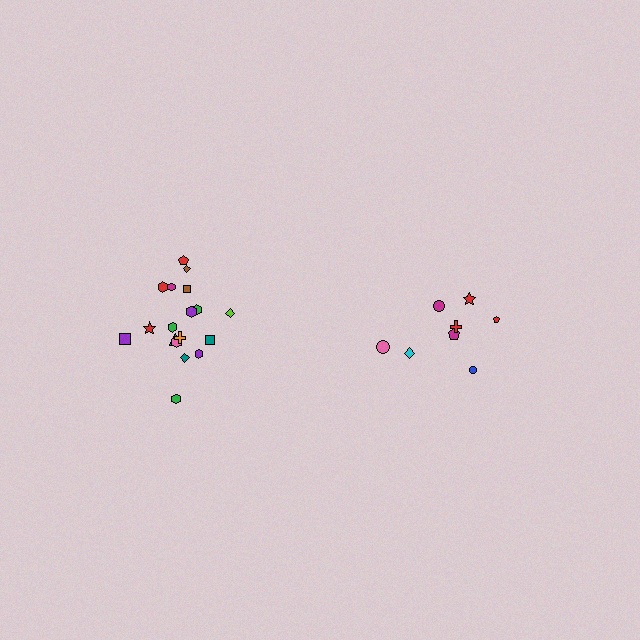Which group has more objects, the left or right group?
The left group.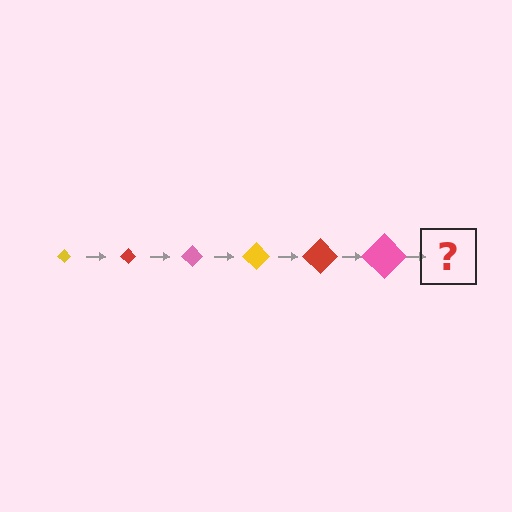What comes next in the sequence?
The next element should be a yellow diamond, larger than the previous one.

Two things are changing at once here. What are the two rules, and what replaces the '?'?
The two rules are that the diamond grows larger each step and the color cycles through yellow, red, and pink. The '?' should be a yellow diamond, larger than the previous one.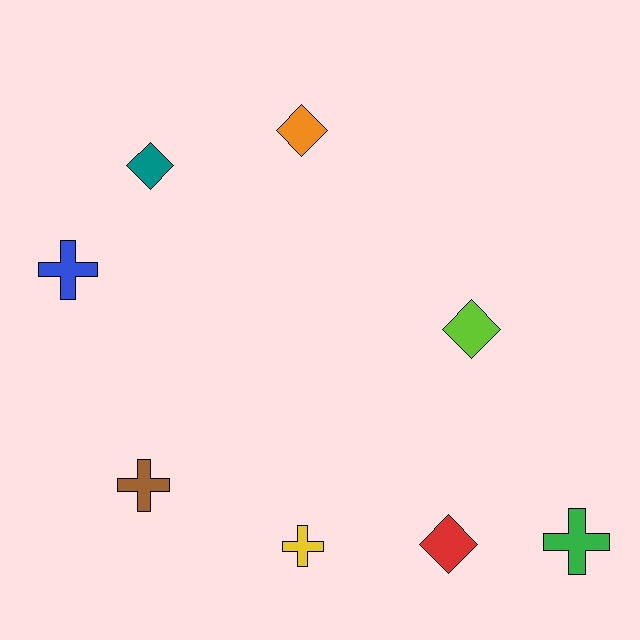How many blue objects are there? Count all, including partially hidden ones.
There is 1 blue object.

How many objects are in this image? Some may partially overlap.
There are 8 objects.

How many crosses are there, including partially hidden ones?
There are 4 crosses.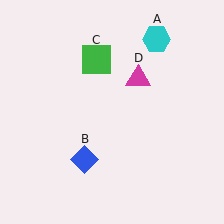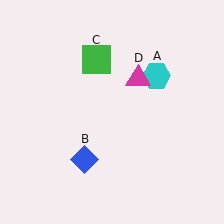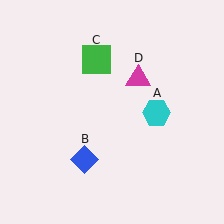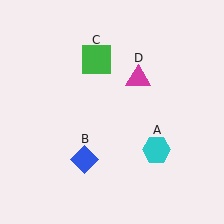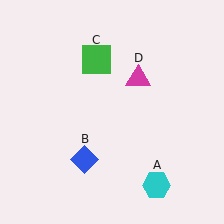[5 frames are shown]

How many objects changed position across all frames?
1 object changed position: cyan hexagon (object A).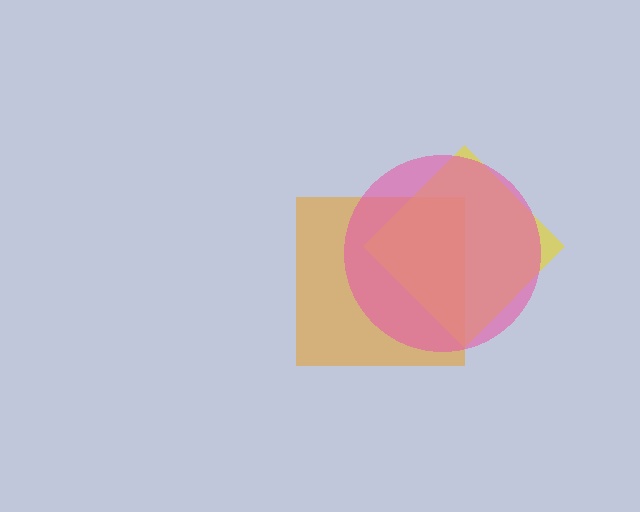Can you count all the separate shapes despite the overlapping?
Yes, there are 3 separate shapes.